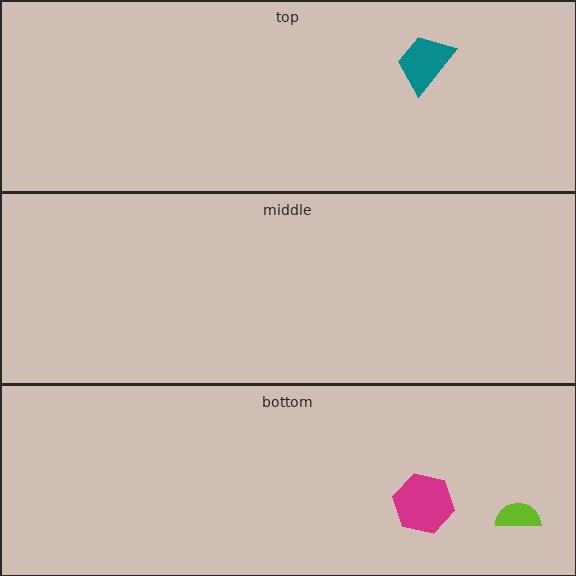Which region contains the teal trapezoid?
The top region.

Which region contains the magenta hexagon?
The bottom region.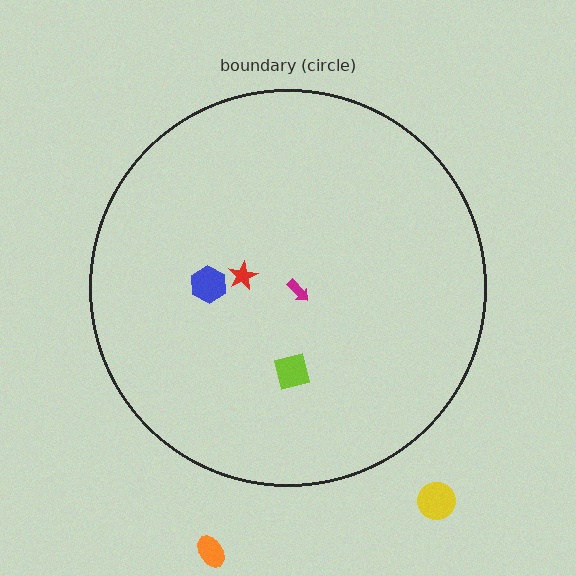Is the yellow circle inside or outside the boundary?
Outside.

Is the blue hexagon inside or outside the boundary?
Inside.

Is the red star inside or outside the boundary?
Inside.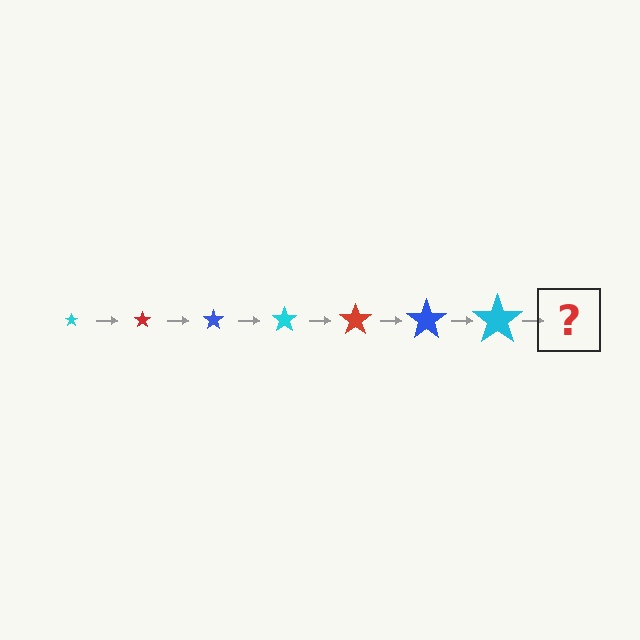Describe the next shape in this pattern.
It should be a red star, larger than the previous one.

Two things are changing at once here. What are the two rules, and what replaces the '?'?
The two rules are that the star grows larger each step and the color cycles through cyan, red, and blue. The '?' should be a red star, larger than the previous one.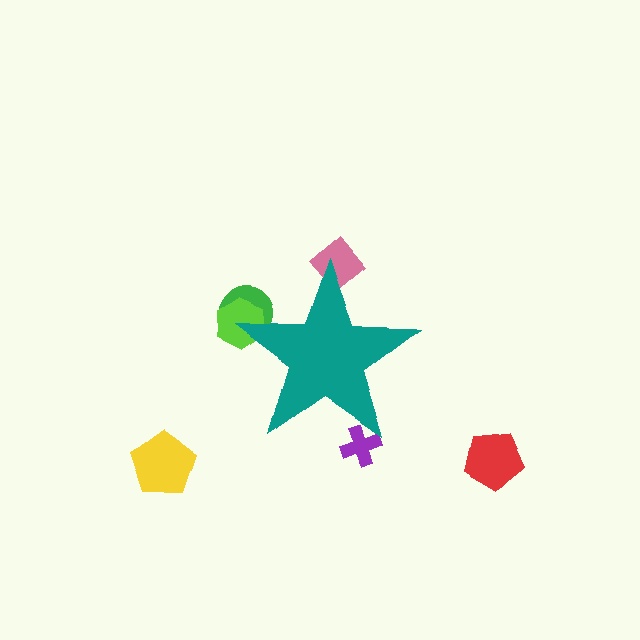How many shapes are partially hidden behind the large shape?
4 shapes are partially hidden.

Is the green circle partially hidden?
Yes, the green circle is partially hidden behind the teal star.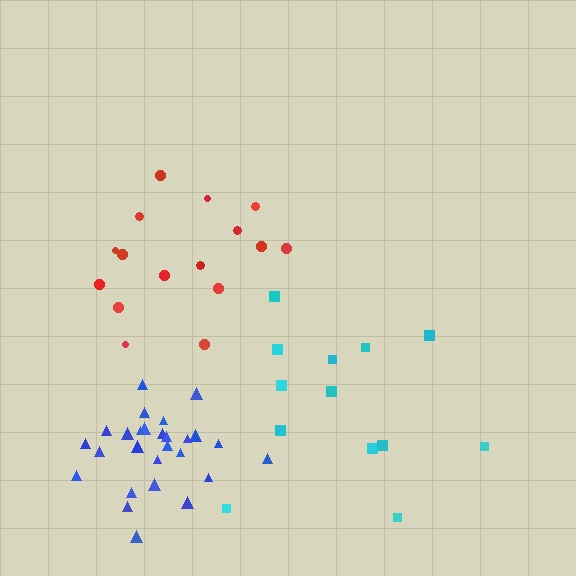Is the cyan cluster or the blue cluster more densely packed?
Blue.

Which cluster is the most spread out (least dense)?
Cyan.